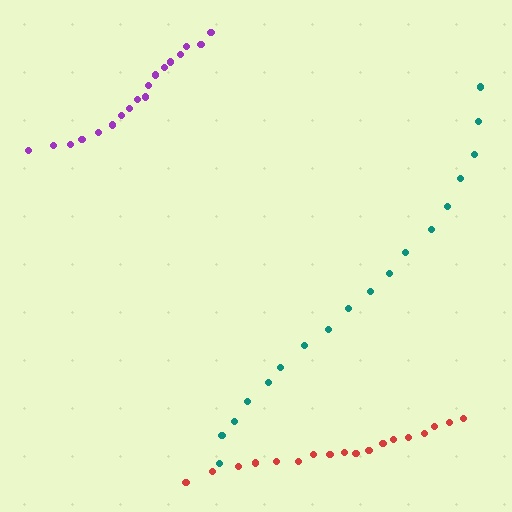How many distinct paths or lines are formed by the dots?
There are 3 distinct paths.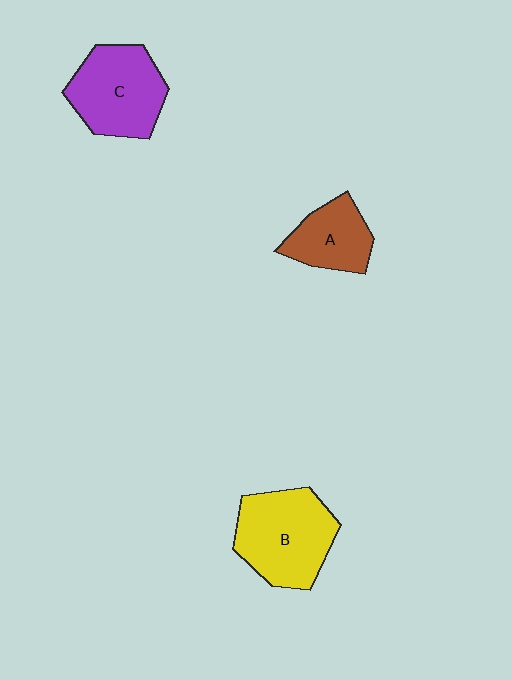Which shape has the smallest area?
Shape A (brown).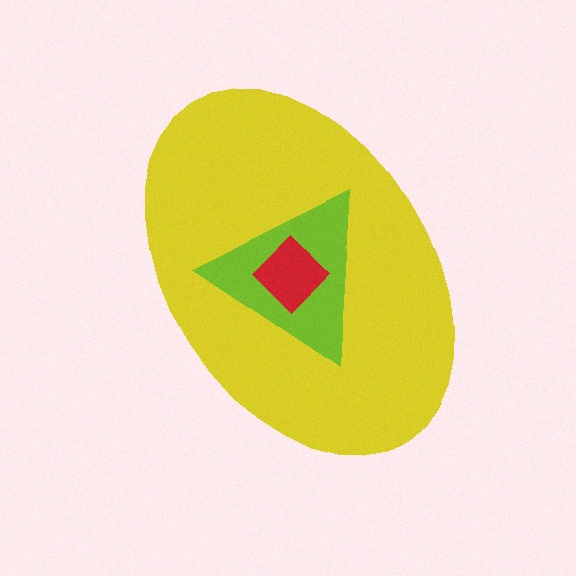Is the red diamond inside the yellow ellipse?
Yes.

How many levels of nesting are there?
3.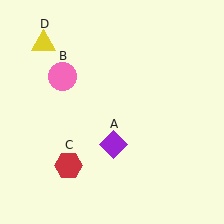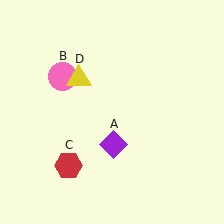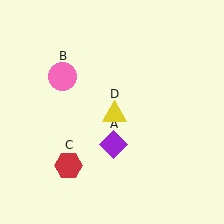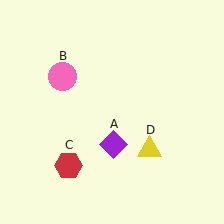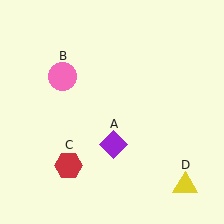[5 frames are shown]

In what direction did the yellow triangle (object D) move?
The yellow triangle (object D) moved down and to the right.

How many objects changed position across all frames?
1 object changed position: yellow triangle (object D).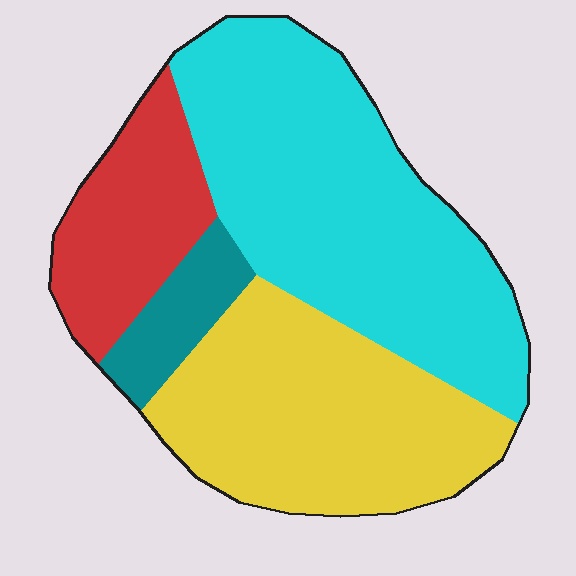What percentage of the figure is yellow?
Yellow covers around 35% of the figure.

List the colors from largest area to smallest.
From largest to smallest: cyan, yellow, red, teal.